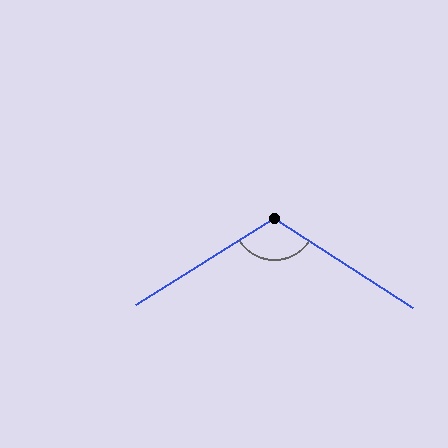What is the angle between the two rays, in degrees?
Approximately 115 degrees.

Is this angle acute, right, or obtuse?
It is obtuse.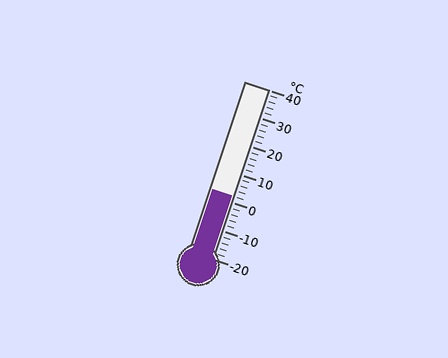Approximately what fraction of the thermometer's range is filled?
The thermometer is filled to approximately 35% of its range.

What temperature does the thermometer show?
The thermometer shows approximately 2°C.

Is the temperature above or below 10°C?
The temperature is below 10°C.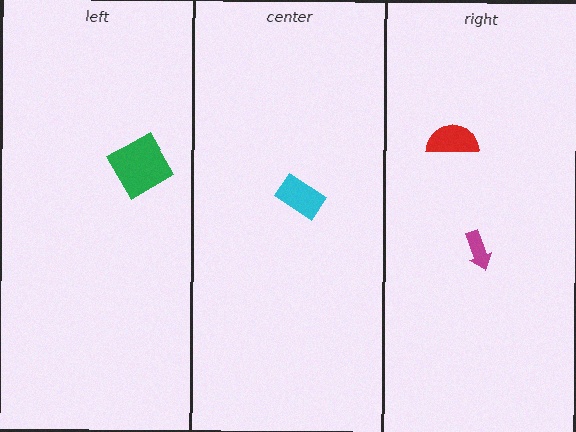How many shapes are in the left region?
1.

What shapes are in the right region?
The red semicircle, the magenta arrow.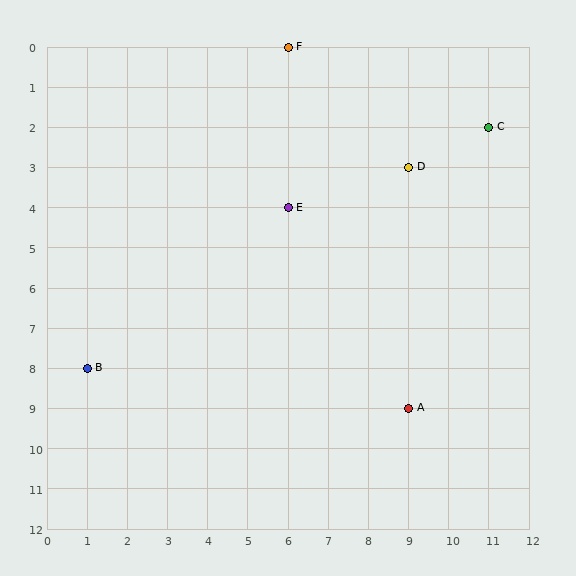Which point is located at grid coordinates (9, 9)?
Point A is at (9, 9).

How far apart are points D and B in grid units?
Points D and B are 8 columns and 5 rows apart (about 9.4 grid units diagonally).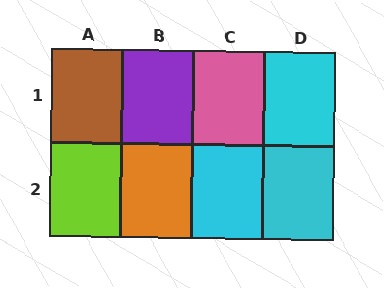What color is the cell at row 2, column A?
Lime.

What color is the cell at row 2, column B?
Orange.